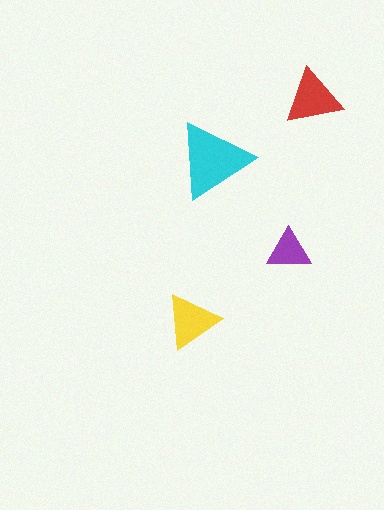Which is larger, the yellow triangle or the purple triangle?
The yellow one.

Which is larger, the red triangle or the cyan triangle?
The cyan one.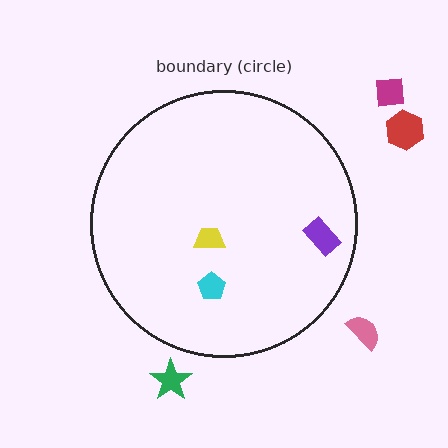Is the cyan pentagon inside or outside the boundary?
Inside.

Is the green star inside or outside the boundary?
Outside.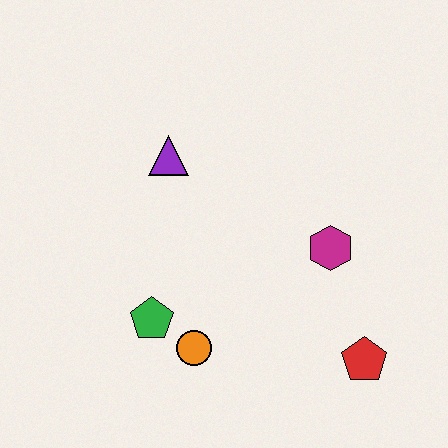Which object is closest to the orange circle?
The green pentagon is closest to the orange circle.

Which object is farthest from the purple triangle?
The red pentagon is farthest from the purple triangle.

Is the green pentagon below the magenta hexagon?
Yes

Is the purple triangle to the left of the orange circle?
Yes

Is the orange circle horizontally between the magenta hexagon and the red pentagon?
No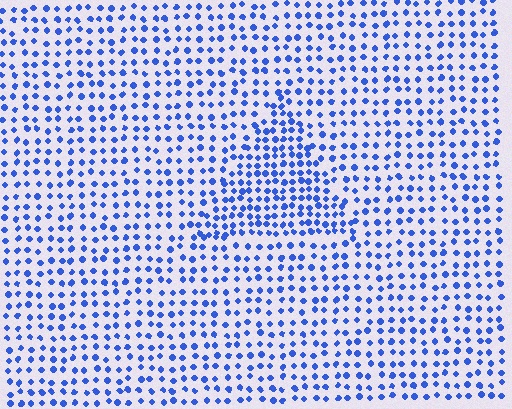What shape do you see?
I see a triangle.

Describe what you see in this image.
The image contains small blue elements arranged at two different densities. A triangle-shaped region is visible where the elements are more densely packed than the surrounding area.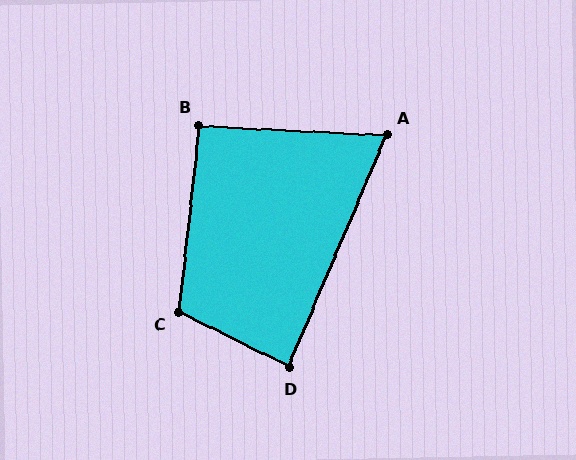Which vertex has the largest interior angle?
C, at approximately 110 degrees.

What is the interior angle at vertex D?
Approximately 86 degrees (approximately right).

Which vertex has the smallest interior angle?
A, at approximately 70 degrees.